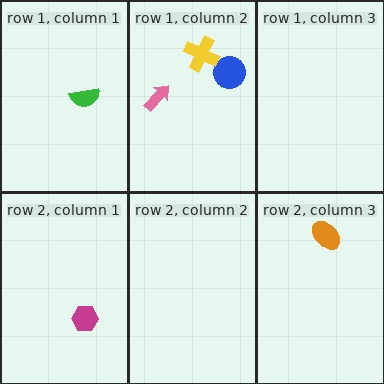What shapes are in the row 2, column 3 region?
The orange ellipse.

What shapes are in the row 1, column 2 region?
The lime pentagon, the pink arrow, the blue circle, the yellow cross.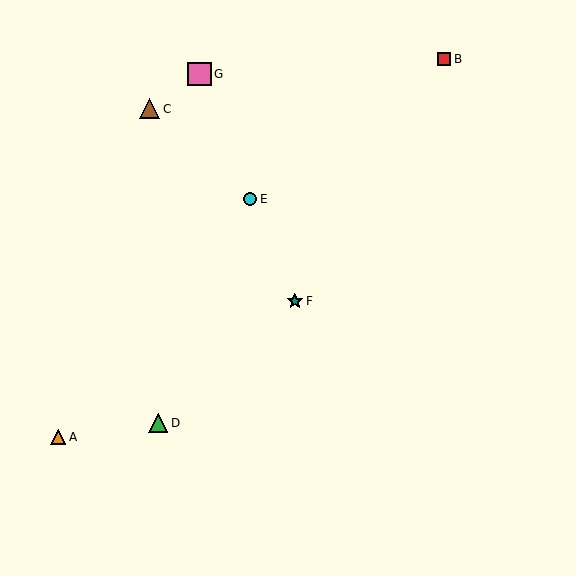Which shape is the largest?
The pink square (labeled G) is the largest.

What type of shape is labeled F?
Shape F is a teal star.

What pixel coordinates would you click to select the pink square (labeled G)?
Click at (199, 74) to select the pink square G.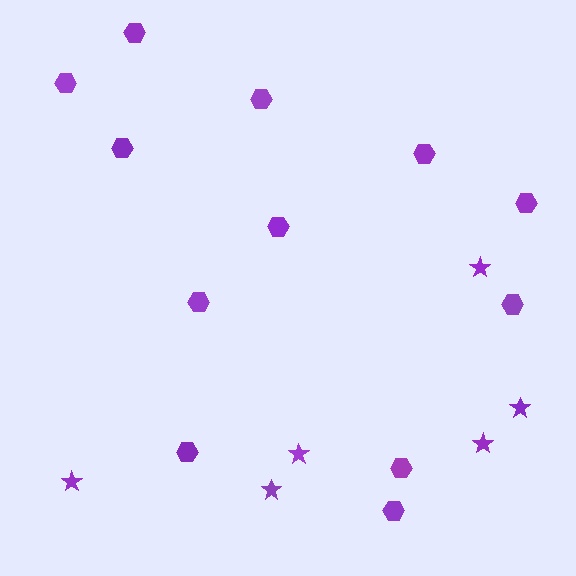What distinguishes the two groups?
There are 2 groups: one group of stars (6) and one group of hexagons (12).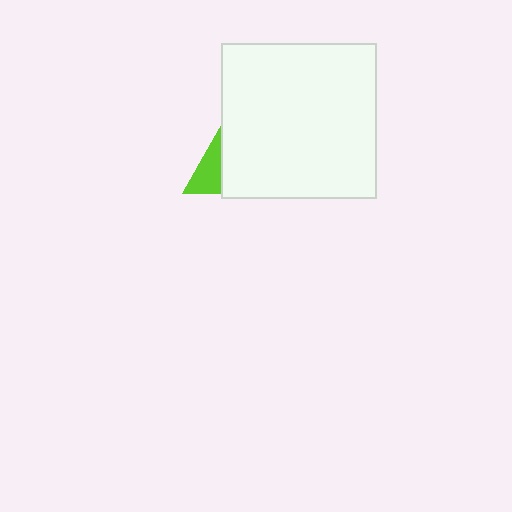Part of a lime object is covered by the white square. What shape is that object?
It is a triangle.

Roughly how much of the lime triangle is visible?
A small part of it is visible (roughly 30%).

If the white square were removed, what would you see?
You would see the complete lime triangle.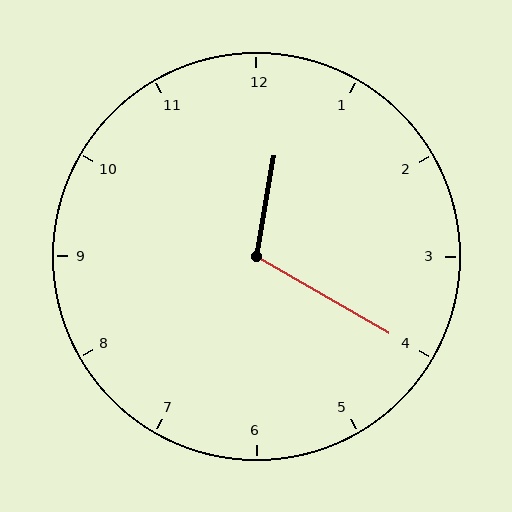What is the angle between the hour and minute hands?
Approximately 110 degrees.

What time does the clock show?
12:20.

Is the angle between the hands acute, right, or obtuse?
It is obtuse.